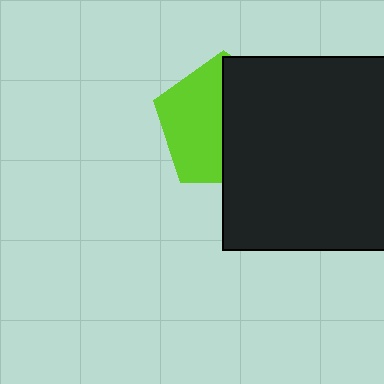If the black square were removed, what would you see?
You would see the complete lime pentagon.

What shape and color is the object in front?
The object in front is a black square.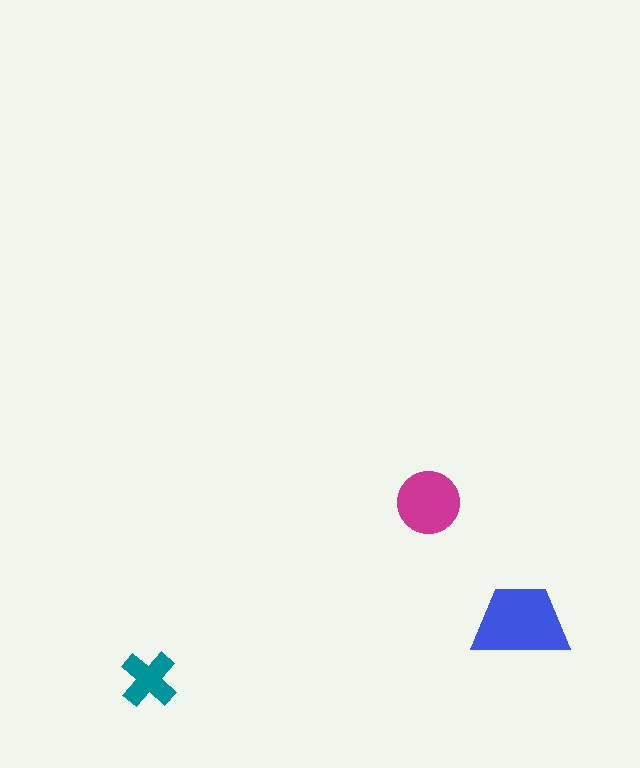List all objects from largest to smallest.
The blue trapezoid, the magenta circle, the teal cross.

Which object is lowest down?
The teal cross is bottommost.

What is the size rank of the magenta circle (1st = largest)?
2nd.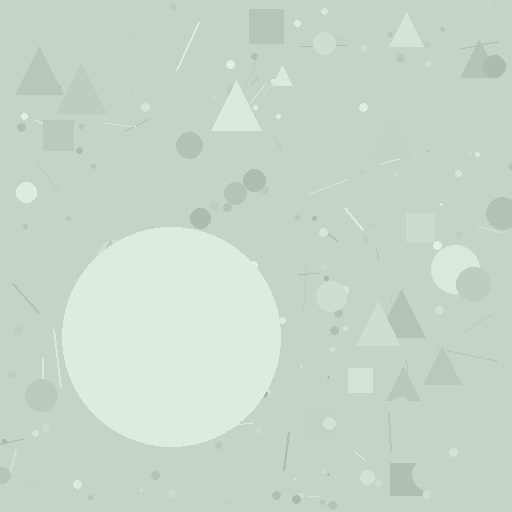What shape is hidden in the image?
A circle is hidden in the image.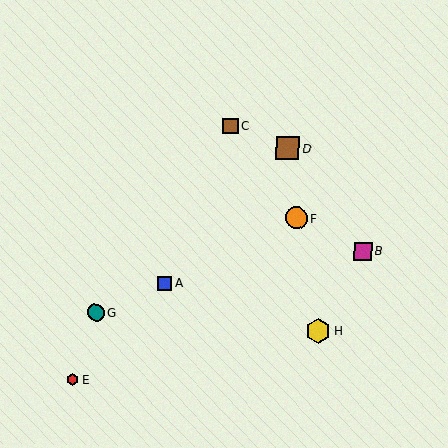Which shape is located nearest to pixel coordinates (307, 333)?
The yellow hexagon (labeled H) at (318, 331) is nearest to that location.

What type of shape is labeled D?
Shape D is a brown square.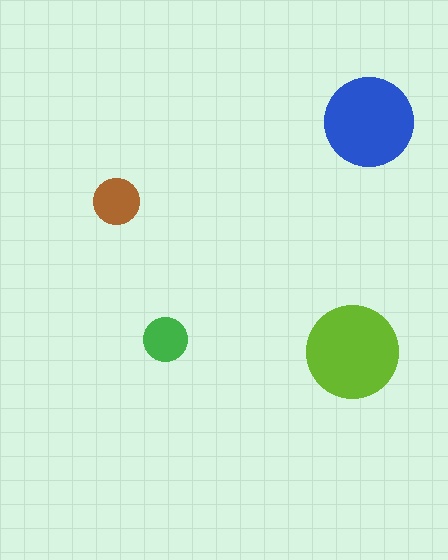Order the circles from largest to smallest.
the lime one, the blue one, the brown one, the green one.